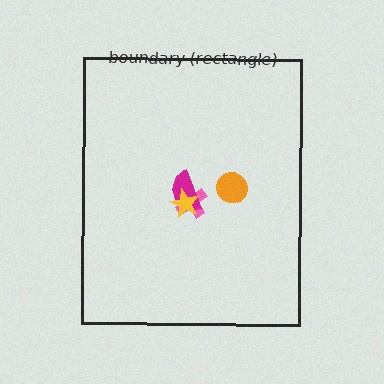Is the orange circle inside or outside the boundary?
Inside.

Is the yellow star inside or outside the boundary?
Inside.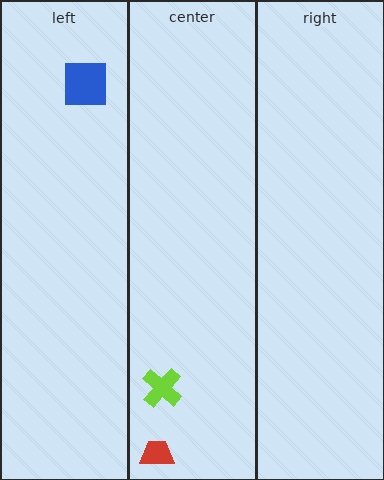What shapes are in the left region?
The blue square.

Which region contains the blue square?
The left region.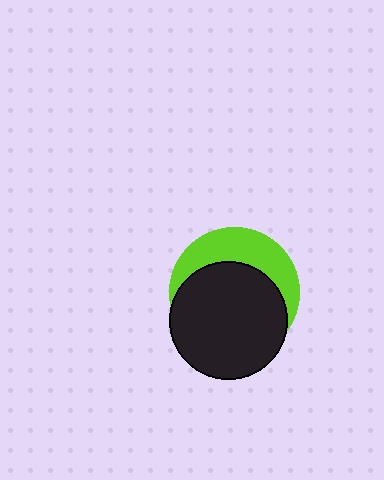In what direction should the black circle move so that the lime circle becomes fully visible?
The black circle should move down. That is the shortest direction to clear the overlap and leave the lime circle fully visible.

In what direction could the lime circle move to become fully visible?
The lime circle could move up. That would shift it out from behind the black circle entirely.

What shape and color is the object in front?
The object in front is a black circle.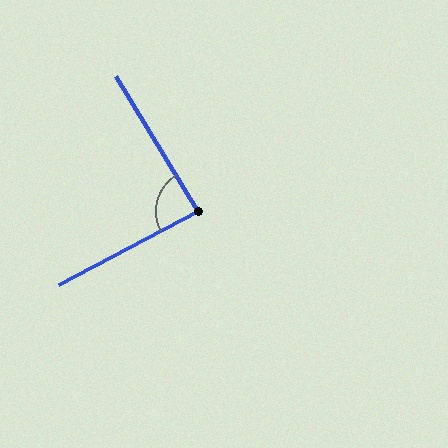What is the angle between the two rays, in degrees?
Approximately 87 degrees.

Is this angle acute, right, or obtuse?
It is approximately a right angle.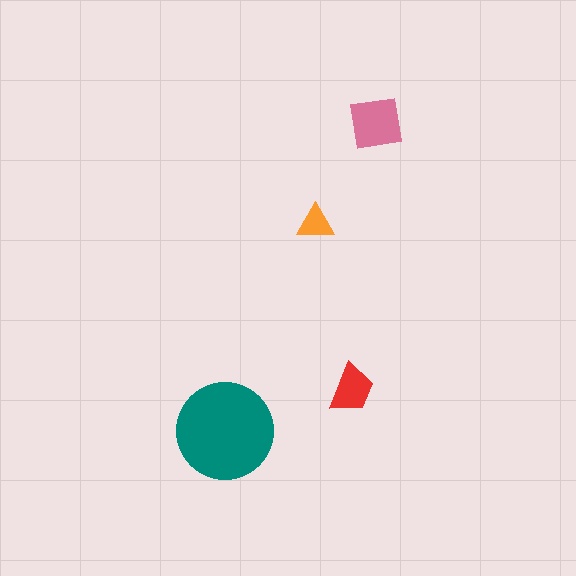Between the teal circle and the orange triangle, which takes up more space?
The teal circle.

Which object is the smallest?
The orange triangle.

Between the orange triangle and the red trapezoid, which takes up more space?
The red trapezoid.